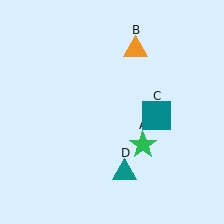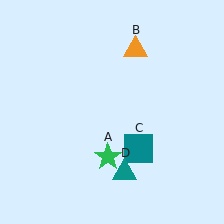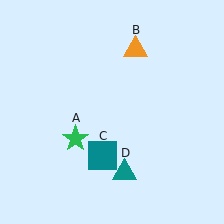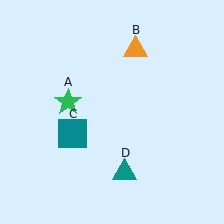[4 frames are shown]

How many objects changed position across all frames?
2 objects changed position: green star (object A), teal square (object C).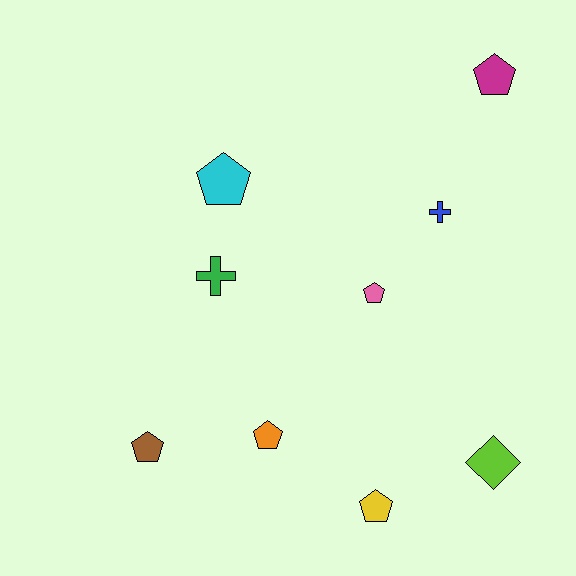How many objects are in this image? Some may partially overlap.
There are 9 objects.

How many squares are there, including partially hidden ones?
There are no squares.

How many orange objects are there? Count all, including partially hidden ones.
There is 1 orange object.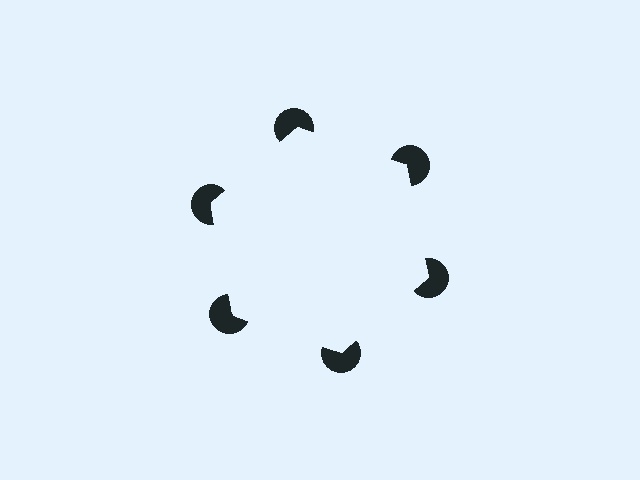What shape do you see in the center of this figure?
An illusory hexagon — its edges are inferred from the aligned wedge cuts in the pac-man discs, not physically drawn.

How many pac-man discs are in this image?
There are 6 — one at each vertex of the illusory hexagon.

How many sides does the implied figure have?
6 sides.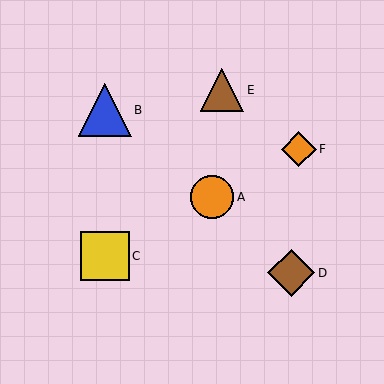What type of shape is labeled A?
Shape A is an orange circle.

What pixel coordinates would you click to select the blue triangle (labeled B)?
Click at (105, 110) to select the blue triangle B.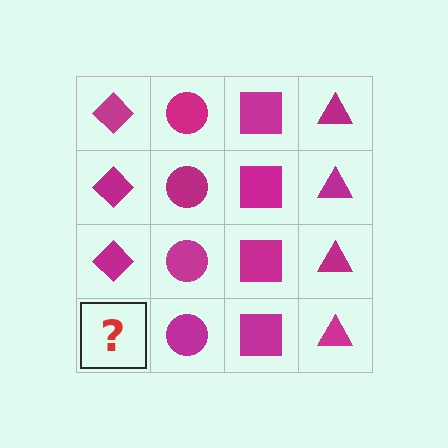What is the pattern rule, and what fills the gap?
The rule is that each column has a consistent shape. The gap should be filled with a magenta diamond.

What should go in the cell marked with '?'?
The missing cell should contain a magenta diamond.